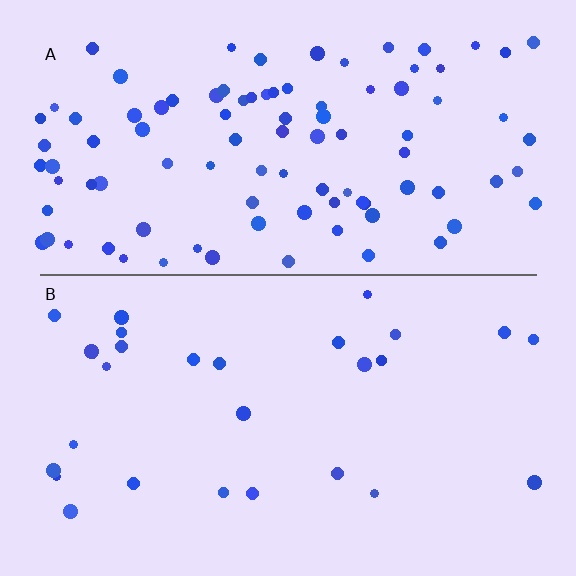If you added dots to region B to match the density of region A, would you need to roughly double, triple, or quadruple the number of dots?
Approximately triple.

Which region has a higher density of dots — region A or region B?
A (the top).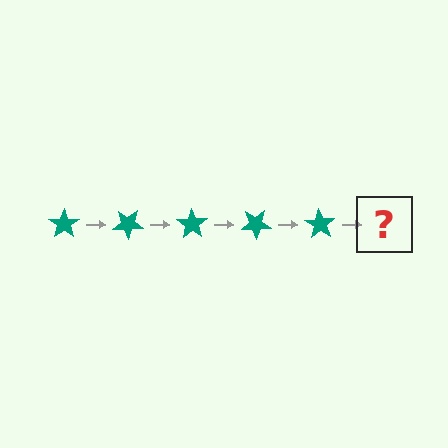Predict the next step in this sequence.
The next step is a teal star rotated 175 degrees.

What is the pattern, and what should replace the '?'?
The pattern is that the star rotates 35 degrees each step. The '?' should be a teal star rotated 175 degrees.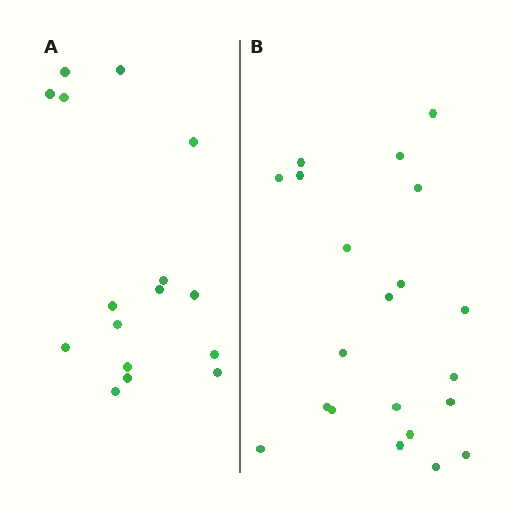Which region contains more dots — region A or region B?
Region B (the right region) has more dots.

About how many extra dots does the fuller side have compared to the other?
Region B has about 5 more dots than region A.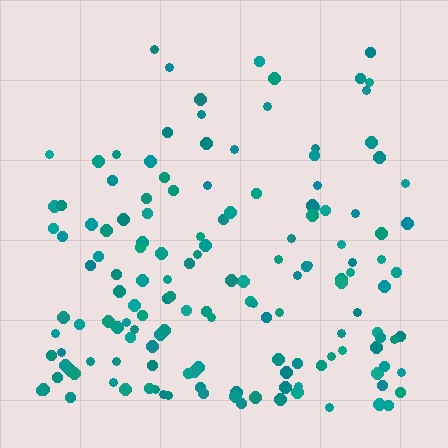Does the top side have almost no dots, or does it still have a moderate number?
Still a moderate number, just noticeably fewer than the bottom.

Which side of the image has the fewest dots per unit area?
The top.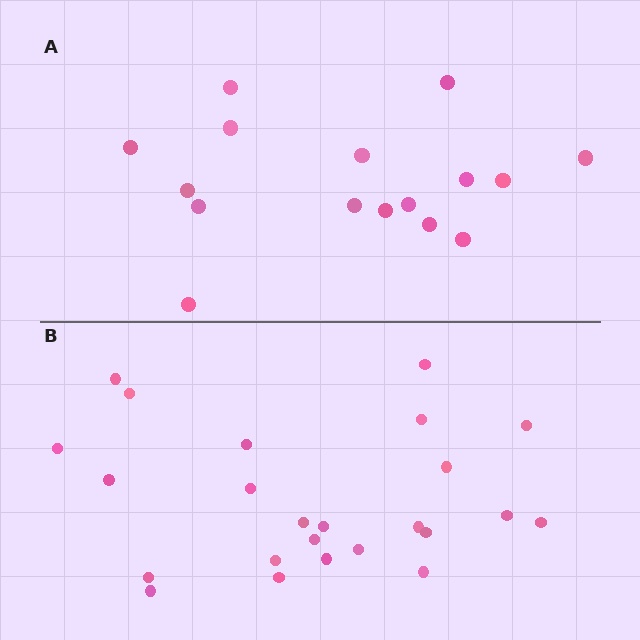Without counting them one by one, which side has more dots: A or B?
Region B (the bottom region) has more dots.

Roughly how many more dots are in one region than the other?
Region B has roughly 8 or so more dots than region A.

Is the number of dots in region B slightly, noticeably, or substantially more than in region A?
Region B has substantially more. The ratio is roughly 1.5 to 1.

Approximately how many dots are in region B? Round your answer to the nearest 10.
About 20 dots. (The exact count is 24, which rounds to 20.)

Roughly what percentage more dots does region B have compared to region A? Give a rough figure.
About 50% more.